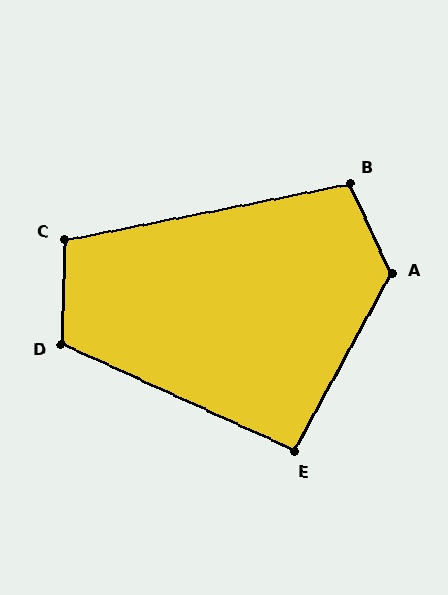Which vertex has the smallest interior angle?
E, at approximately 94 degrees.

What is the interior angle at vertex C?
Approximately 103 degrees (obtuse).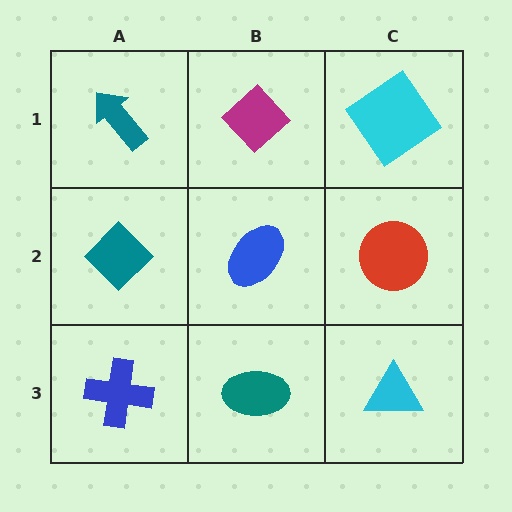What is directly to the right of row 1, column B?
A cyan diamond.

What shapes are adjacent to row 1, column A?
A teal diamond (row 2, column A), a magenta diamond (row 1, column B).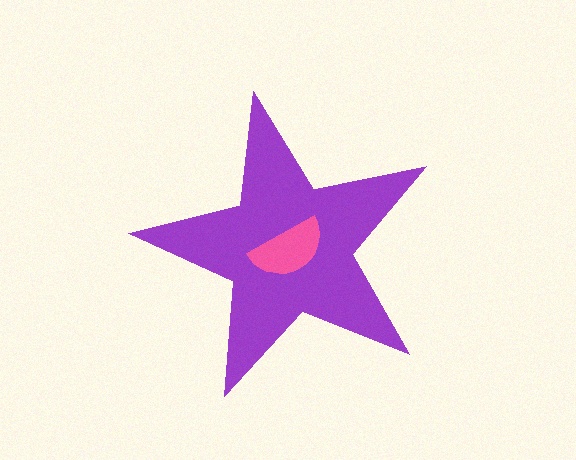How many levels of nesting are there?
2.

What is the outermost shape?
The purple star.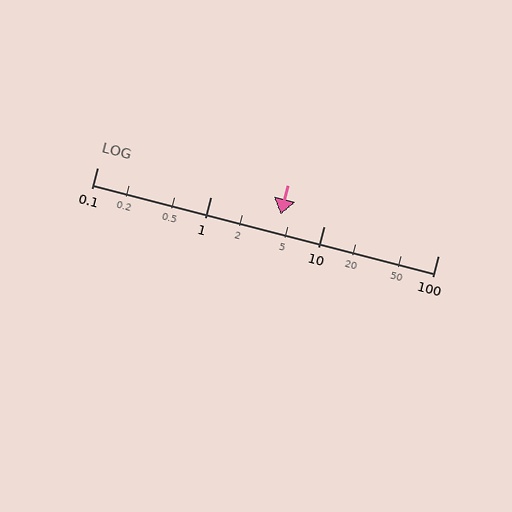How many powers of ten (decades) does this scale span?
The scale spans 3 decades, from 0.1 to 100.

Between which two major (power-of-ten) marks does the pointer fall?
The pointer is between 1 and 10.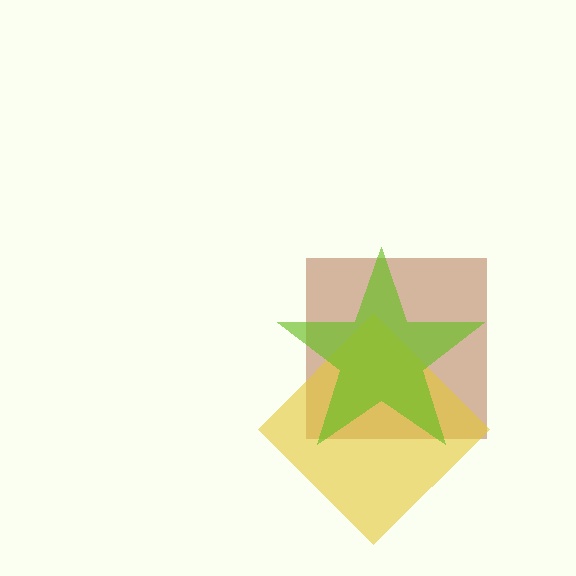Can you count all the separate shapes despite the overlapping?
Yes, there are 3 separate shapes.